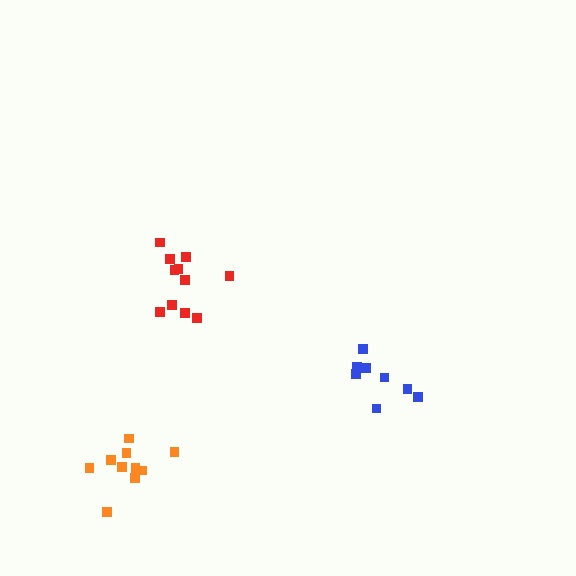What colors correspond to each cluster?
The clusters are colored: orange, blue, red.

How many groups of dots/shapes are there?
There are 3 groups.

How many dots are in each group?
Group 1: 10 dots, Group 2: 8 dots, Group 3: 11 dots (29 total).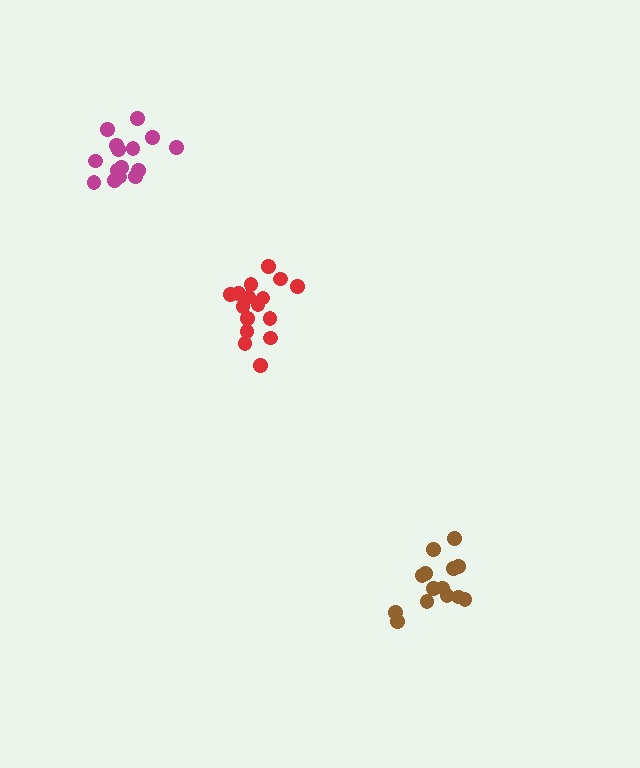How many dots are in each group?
Group 1: 16 dots, Group 2: 14 dots, Group 3: 15 dots (45 total).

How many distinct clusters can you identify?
There are 3 distinct clusters.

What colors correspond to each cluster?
The clusters are colored: red, brown, magenta.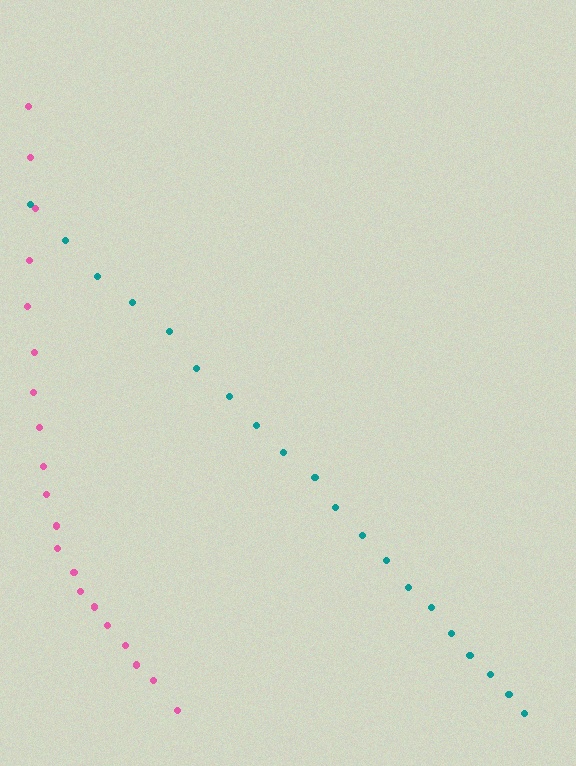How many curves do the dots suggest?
There are 2 distinct paths.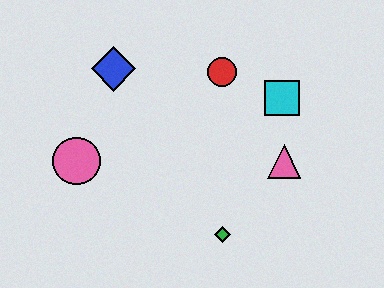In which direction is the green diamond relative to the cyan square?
The green diamond is below the cyan square.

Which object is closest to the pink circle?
The blue diamond is closest to the pink circle.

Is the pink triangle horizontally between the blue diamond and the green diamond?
No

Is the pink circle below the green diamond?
No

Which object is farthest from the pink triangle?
The pink circle is farthest from the pink triangle.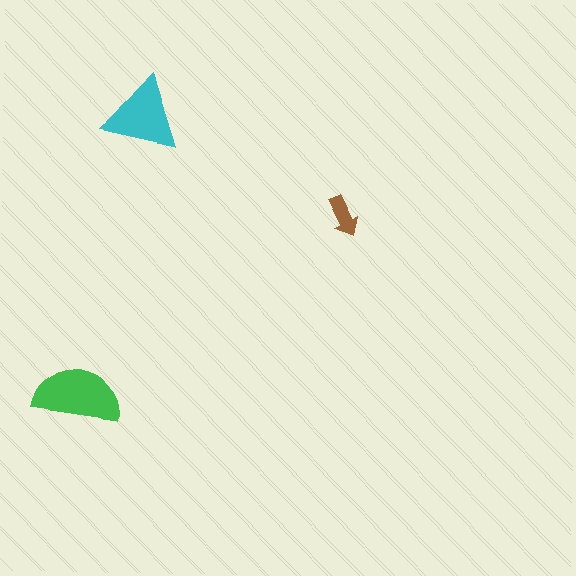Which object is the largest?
The green semicircle.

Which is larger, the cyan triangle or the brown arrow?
The cyan triangle.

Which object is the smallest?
The brown arrow.